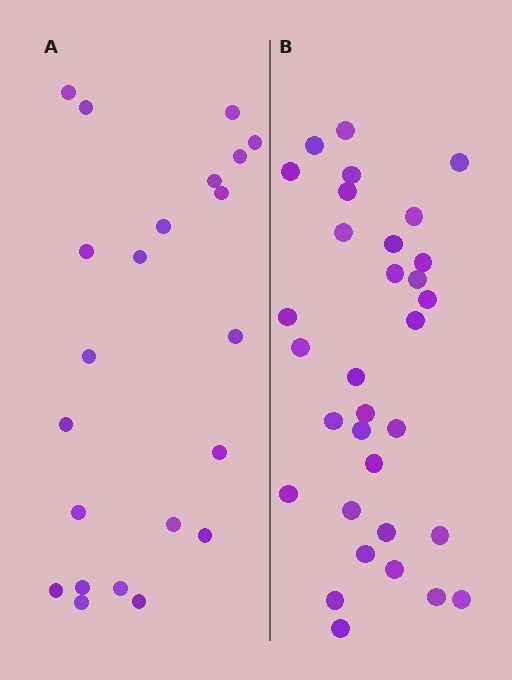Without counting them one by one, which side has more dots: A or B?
Region B (the right region) has more dots.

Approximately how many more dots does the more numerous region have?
Region B has roughly 10 or so more dots than region A.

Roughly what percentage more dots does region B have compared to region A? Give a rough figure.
About 45% more.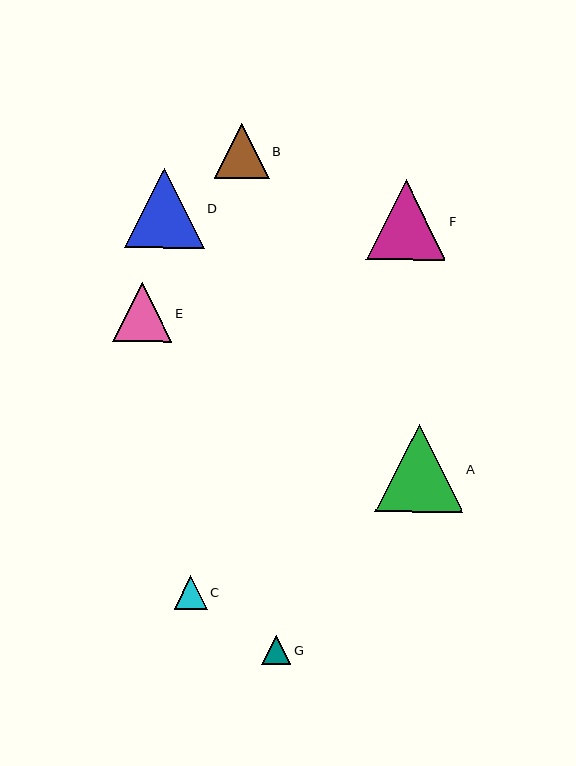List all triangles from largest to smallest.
From largest to smallest: A, F, D, E, B, C, G.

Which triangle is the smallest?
Triangle G is the smallest with a size of approximately 30 pixels.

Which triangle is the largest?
Triangle A is the largest with a size of approximately 87 pixels.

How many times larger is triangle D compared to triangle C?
Triangle D is approximately 2.4 times the size of triangle C.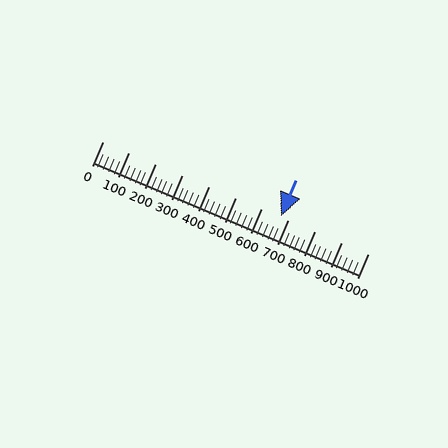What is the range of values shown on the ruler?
The ruler shows values from 0 to 1000.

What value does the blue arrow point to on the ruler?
The blue arrow points to approximately 671.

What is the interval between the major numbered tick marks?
The major tick marks are spaced 100 units apart.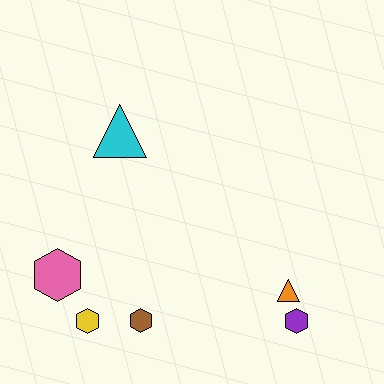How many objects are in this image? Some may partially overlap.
There are 6 objects.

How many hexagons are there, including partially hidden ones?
There are 4 hexagons.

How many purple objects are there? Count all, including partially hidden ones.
There is 1 purple object.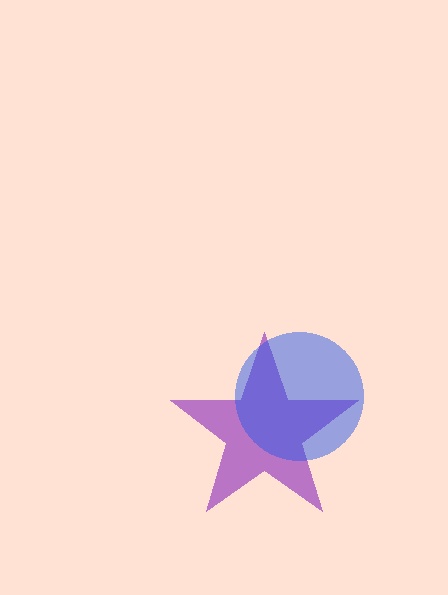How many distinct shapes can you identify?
There are 2 distinct shapes: a purple star, a blue circle.